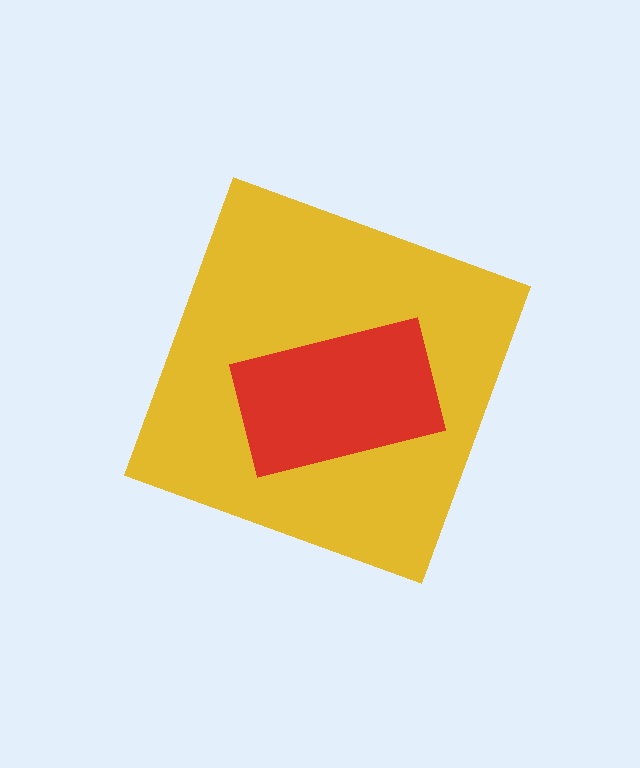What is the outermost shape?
The yellow diamond.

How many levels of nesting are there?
2.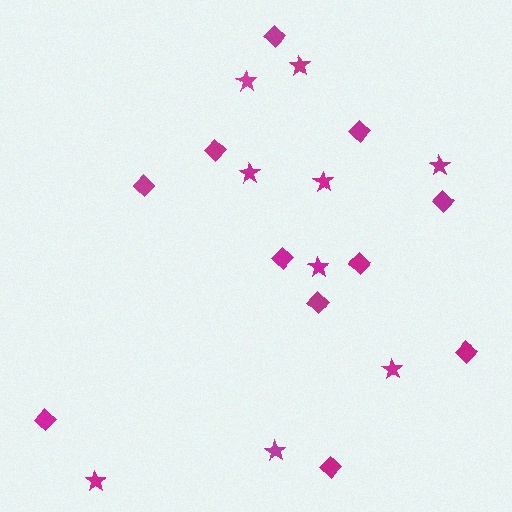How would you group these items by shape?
There are 2 groups: one group of diamonds (11) and one group of stars (9).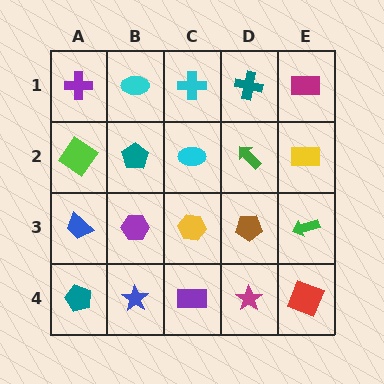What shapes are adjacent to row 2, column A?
A purple cross (row 1, column A), a blue trapezoid (row 3, column A), a teal pentagon (row 2, column B).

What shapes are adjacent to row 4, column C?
A yellow hexagon (row 3, column C), a blue star (row 4, column B), a magenta star (row 4, column D).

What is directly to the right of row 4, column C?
A magenta star.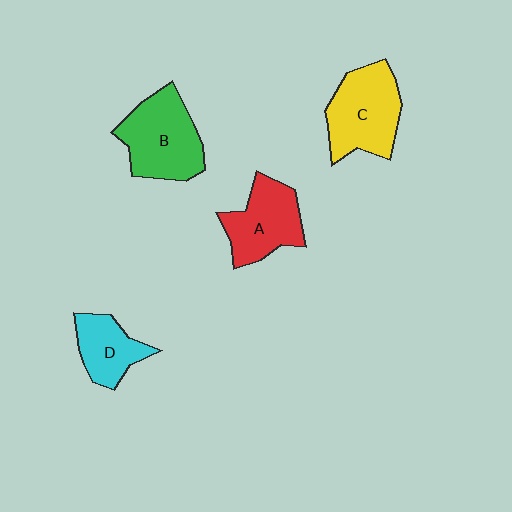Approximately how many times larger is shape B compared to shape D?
Approximately 1.6 times.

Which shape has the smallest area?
Shape D (cyan).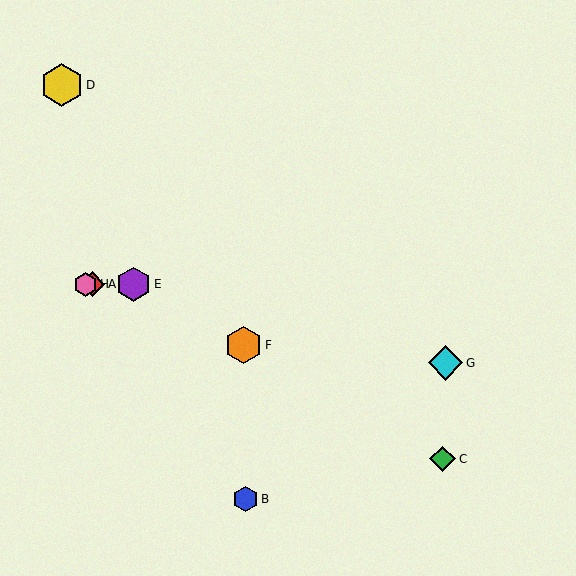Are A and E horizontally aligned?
Yes, both are at y≈284.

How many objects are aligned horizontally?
3 objects (A, E, H) are aligned horizontally.